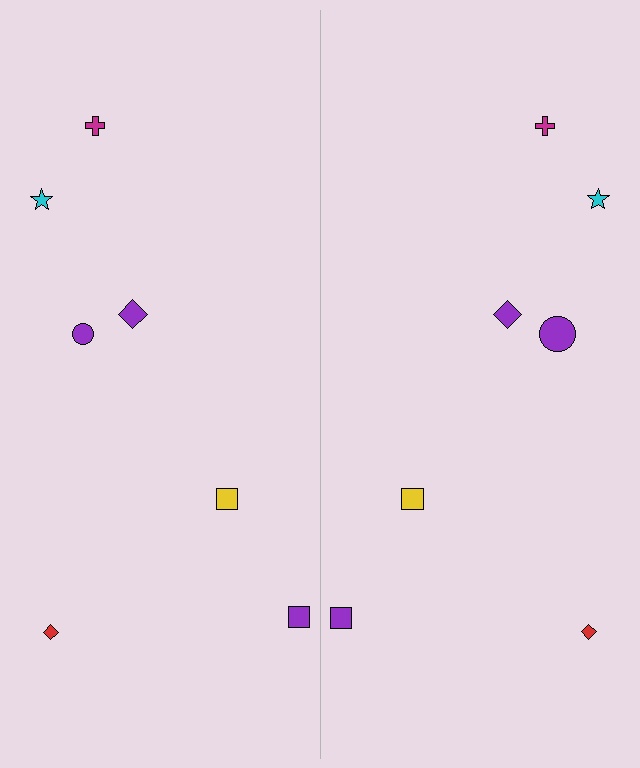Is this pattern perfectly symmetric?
No, the pattern is not perfectly symmetric. The purple circle on the right side has a different size than its mirror counterpart.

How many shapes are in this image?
There are 14 shapes in this image.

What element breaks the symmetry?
The purple circle on the right side has a different size than its mirror counterpart.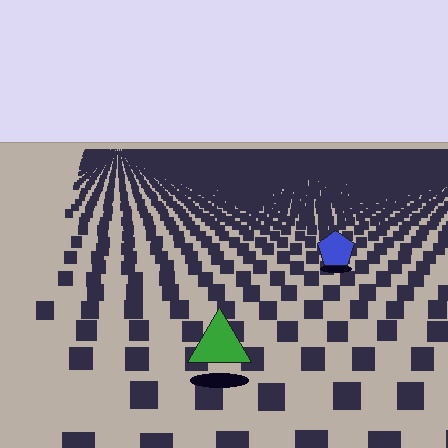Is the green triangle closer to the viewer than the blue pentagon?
Yes. The green triangle is closer — you can tell from the texture gradient: the ground texture is coarser near it.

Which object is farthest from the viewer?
The blue pentagon is farthest from the viewer. It appears smaller and the ground texture around it is denser.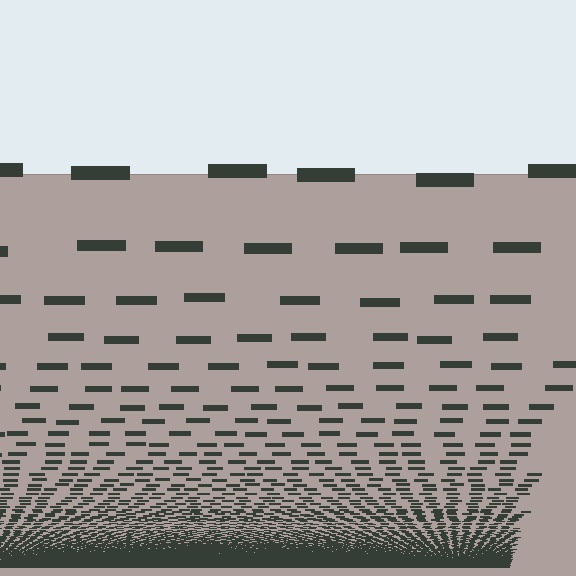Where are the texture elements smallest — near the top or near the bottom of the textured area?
Near the bottom.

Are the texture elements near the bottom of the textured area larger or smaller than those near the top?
Smaller. The gradient is inverted — elements near the bottom are smaller and denser.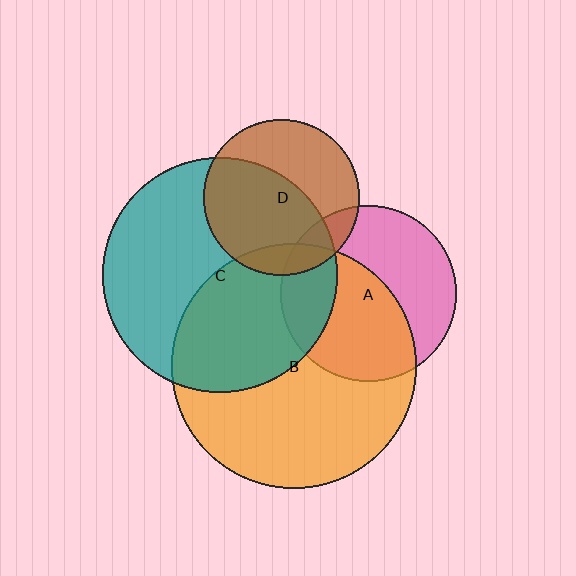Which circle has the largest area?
Circle B (orange).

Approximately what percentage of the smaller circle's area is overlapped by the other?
Approximately 10%.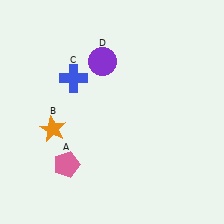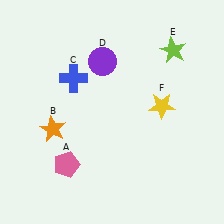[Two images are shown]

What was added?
A lime star (E), a yellow star (F) were added in Image 2.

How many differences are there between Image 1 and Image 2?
There are 2 differences between the two images.